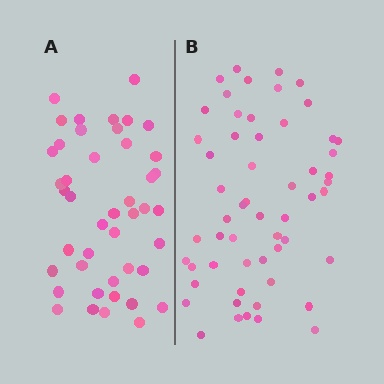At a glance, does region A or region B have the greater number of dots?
Region B (the right region) has more dots.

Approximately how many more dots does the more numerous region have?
Region B has roughly 12 or so more dots than region A.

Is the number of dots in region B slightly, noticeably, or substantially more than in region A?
Region B has noticeably more, but not dramatically so. The ratio is roughly 1.3 to 1.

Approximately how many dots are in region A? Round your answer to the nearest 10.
About 40 dots. (The exact count is 44, which rounds to 40.)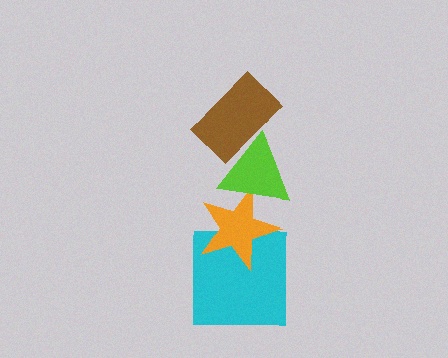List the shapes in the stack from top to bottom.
From top to bottom: the brown rectangle, the lime triangle, the orange star, the cyan square.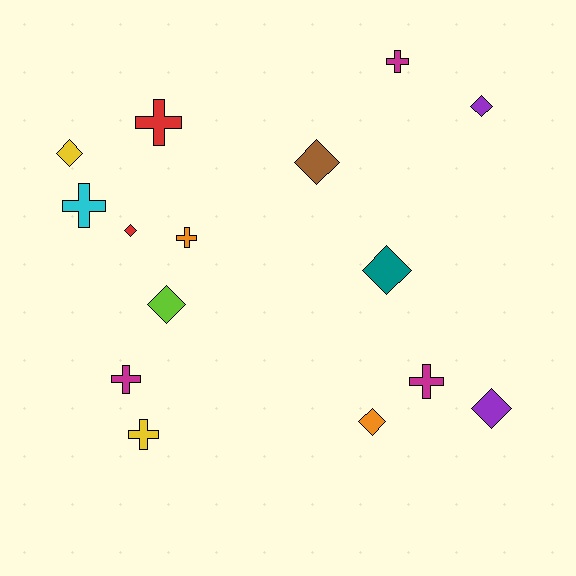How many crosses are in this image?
There are 7 crosses.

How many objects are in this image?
There are 15 objects.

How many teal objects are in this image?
There is 1 teal object.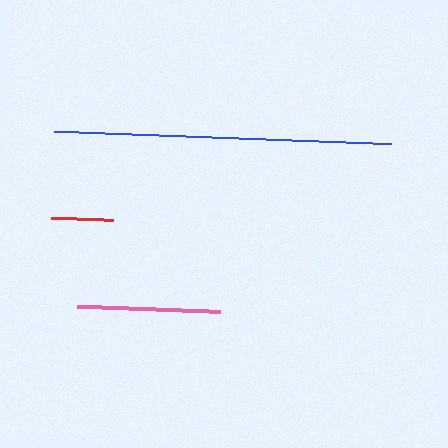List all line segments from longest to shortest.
From longest to shortest: blue, pink, red.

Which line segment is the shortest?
The red line is the shortest at approximately 62 pixels.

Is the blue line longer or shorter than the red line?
The blue line is longer than the red line.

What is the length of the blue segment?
The blue segment is approximately 336 pixels long.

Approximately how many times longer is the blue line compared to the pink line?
The blue line is approximately 2.3 times the length of the pink line.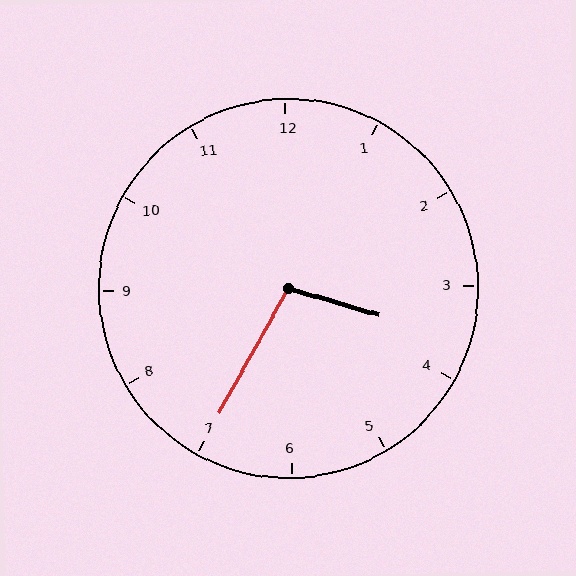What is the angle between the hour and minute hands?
Approximately 102 degrees.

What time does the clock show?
3:35.